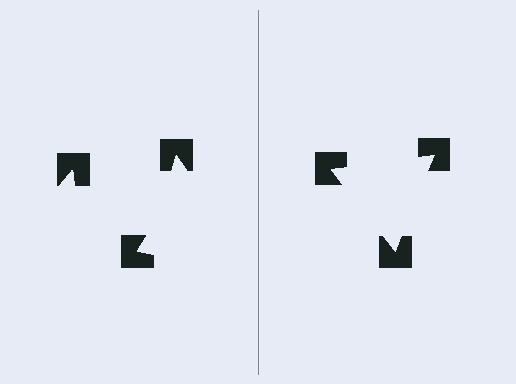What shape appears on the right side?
An illusory triangle.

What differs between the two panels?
The notched squares are positioned identically on both sides; only the wedge orientations differ. On the right they align to a triangle; on the left they are misaligned.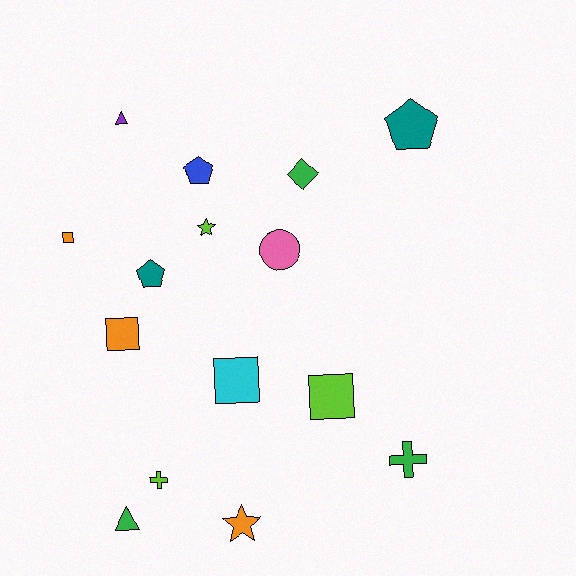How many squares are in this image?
There are 4 squares.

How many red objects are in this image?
There are no red objects.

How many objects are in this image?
There are 15 objects.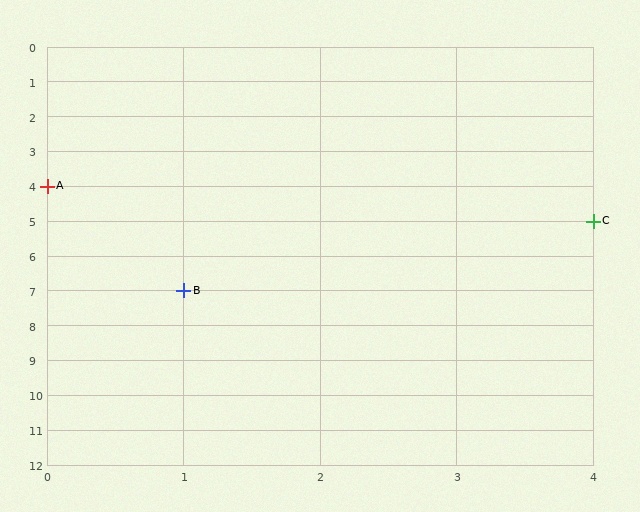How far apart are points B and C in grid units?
Points B and C are 3 columns and 2 rows apart (about 3.6 grid units diagonally).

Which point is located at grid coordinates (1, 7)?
Point B is at (1, 7).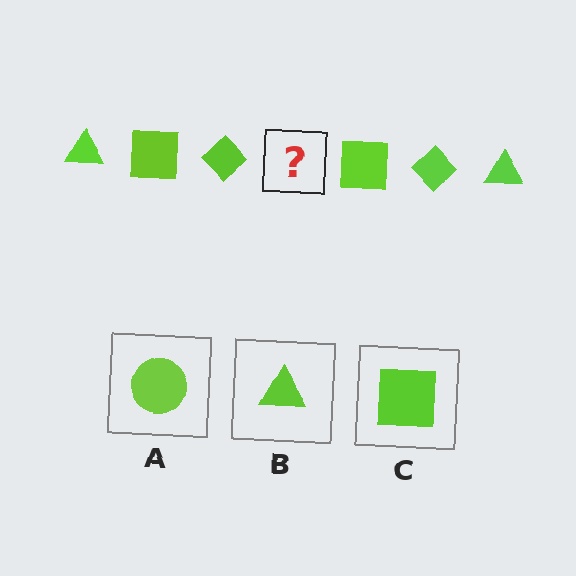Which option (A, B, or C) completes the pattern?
B.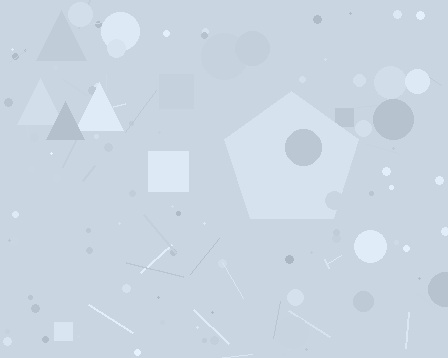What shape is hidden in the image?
A pentagon is hidden in the image.